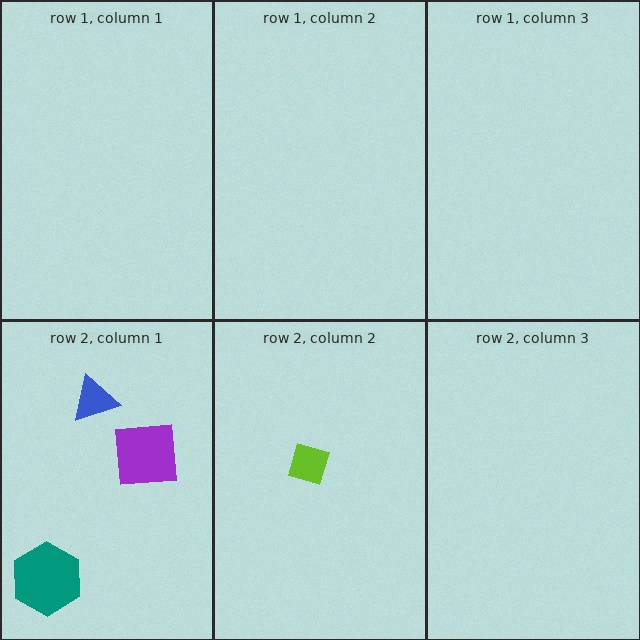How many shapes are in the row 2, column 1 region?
3.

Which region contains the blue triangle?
The row 2, column 1 region.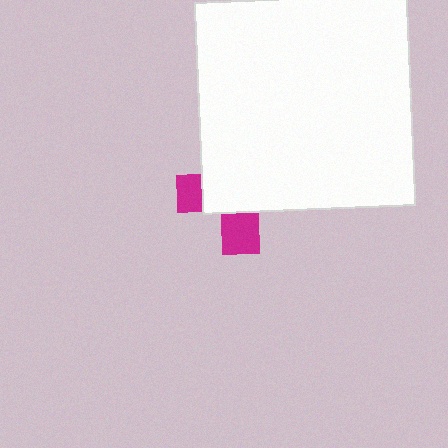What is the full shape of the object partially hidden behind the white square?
The partially hidden object is a magenta cross.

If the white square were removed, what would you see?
You would see the complete magenta cross.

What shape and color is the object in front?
The object in front is a white square.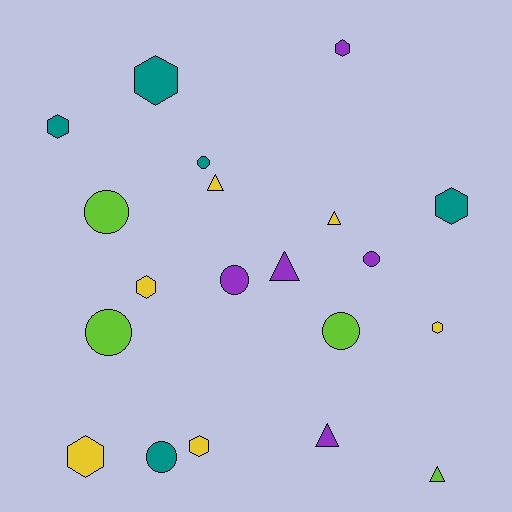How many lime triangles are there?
There is 1 lime triangle.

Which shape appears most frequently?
Hexagon, with 8 objects.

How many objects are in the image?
There are 20 objects.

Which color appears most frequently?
Yellow, with 6 objects.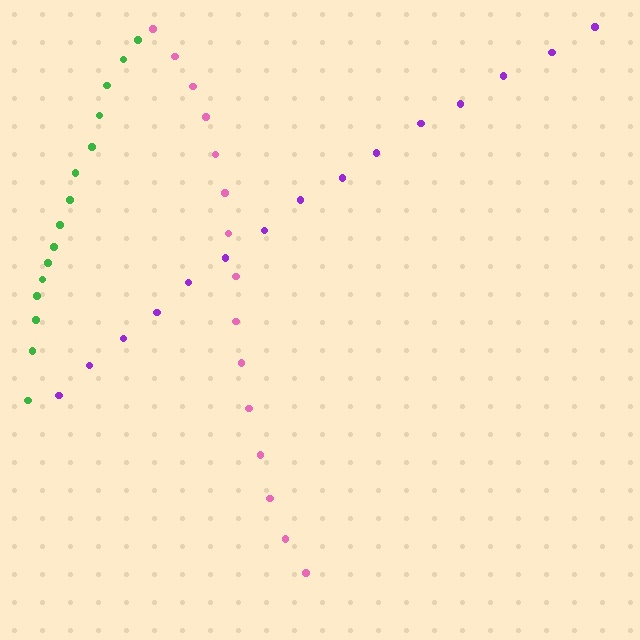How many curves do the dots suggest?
There are 3 distinct paths.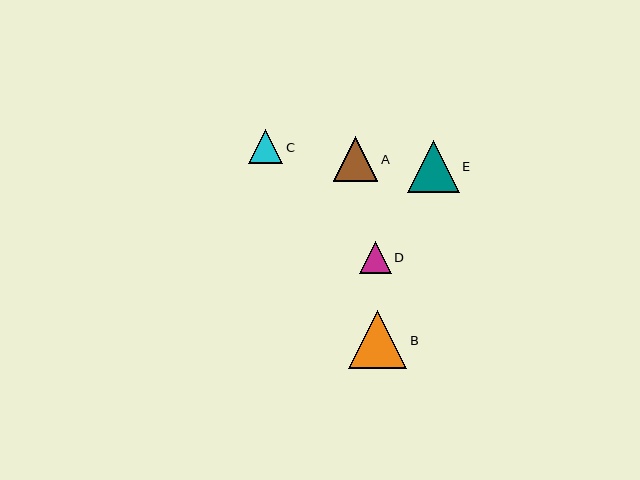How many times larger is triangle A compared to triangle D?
Triangle A is approximately 1.4 times the size of triangle D.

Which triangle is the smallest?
Triangle D is the smallest with a size of approximately 32 pixels.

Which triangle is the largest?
Triangle B is the largest with a size of approximately 58 pixels.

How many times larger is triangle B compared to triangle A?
Triangle B is approximately 1.3 times the size of triangle A.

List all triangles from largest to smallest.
From largest to smallest: B, E, A, C, D.